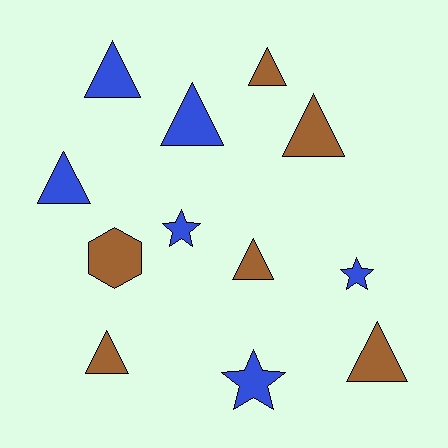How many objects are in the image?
There are 12 objects.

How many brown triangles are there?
There are 5 brown triangles.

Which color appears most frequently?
Blue, with 6 objects.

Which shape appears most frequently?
Triangle, with 8 objects.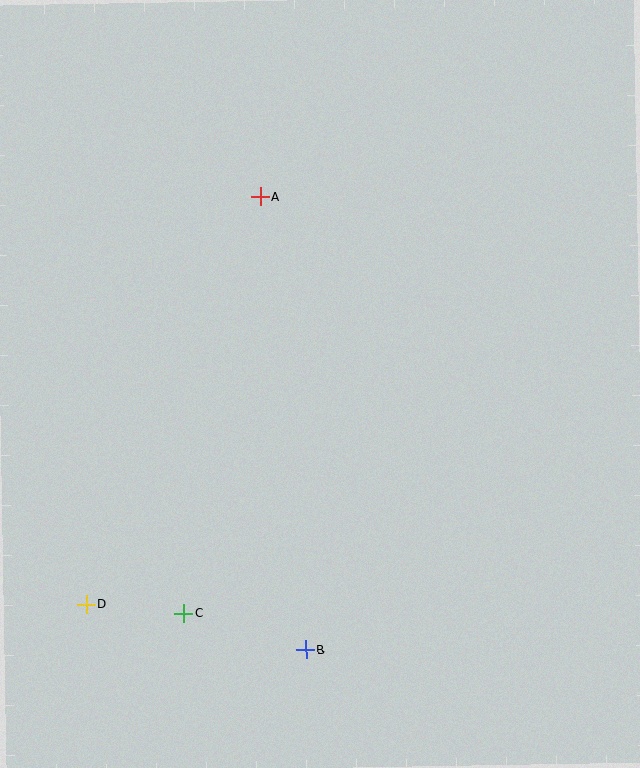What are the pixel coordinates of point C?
Point C is at (183, 613).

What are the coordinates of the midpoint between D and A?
The midpoint between D and A is at (173, 400).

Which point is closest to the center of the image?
Point A at (260, 197) is closest to the center.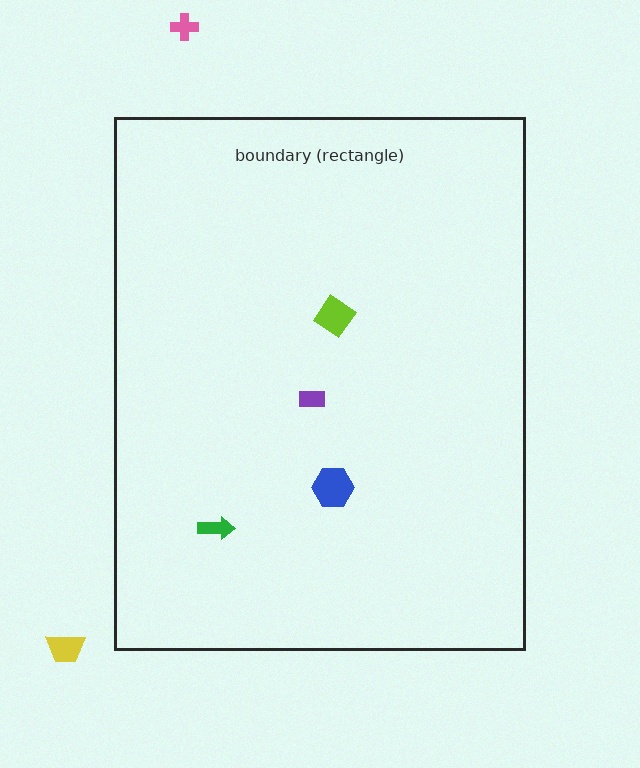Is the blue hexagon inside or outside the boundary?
Inside.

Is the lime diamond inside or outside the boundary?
Inside.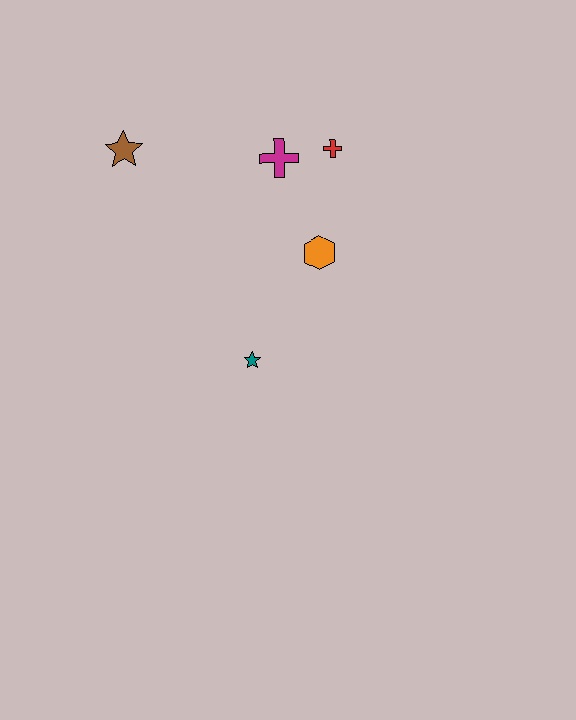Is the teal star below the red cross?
Yes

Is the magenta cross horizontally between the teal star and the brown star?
No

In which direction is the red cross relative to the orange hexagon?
The red cross is above the orange hexagon.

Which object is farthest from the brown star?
The teal star is farthest from the brown star.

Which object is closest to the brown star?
The magenta cross is closest to the brown star.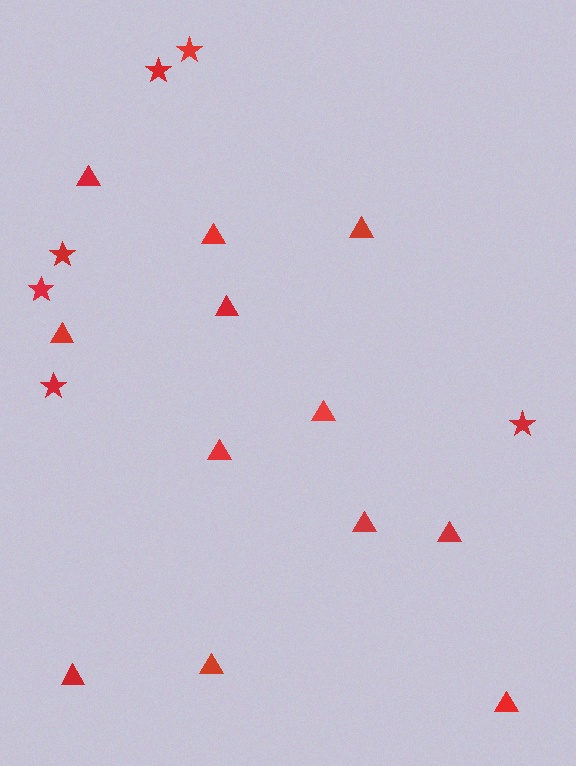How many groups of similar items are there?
There are 2 groups: one group of triangles (12) and one group of stars (6).